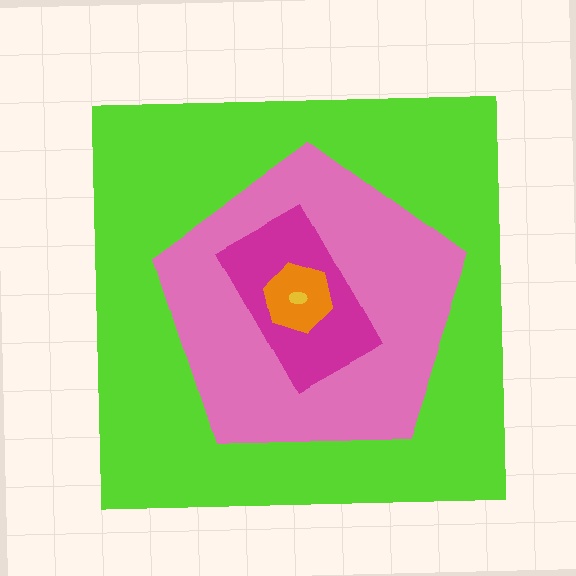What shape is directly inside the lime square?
The pink pentagon.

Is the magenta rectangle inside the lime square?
Yes.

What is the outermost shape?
The lime square.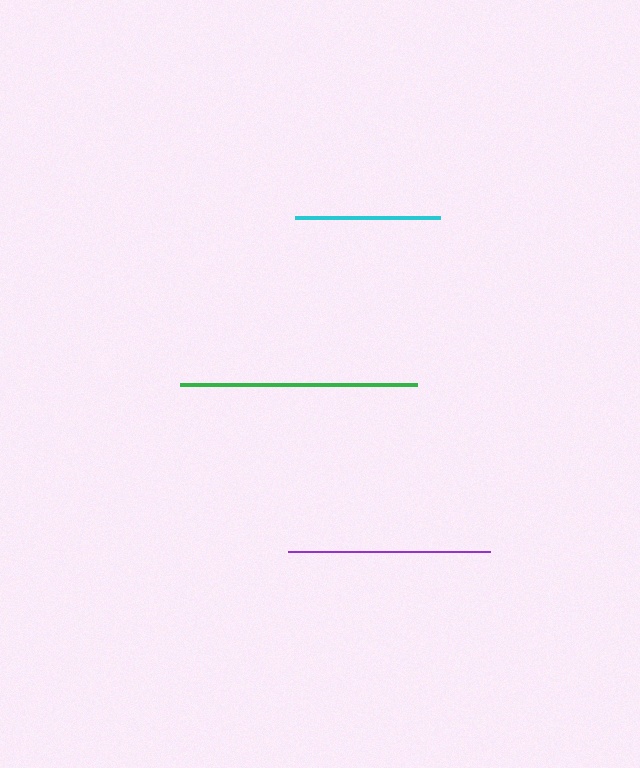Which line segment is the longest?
The green line is the longest at approximately 237 pixels.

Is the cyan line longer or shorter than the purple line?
The purple line is longer than the cyan line.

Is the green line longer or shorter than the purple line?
The green line is longer than the purple line.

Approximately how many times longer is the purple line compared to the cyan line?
The purple line is approximately 1.4 times the length of the cyan line.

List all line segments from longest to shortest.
From longest to shortest: green, purple, cyan.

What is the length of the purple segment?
The purple segment is approximately 202 pixels long.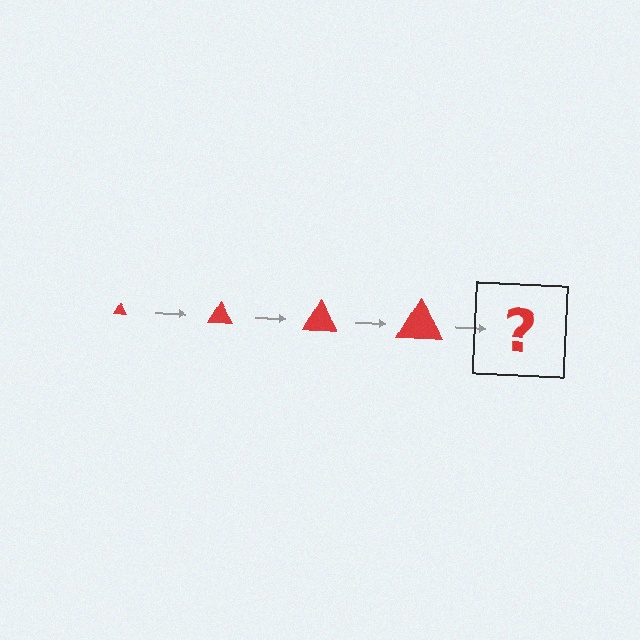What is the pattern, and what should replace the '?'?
The pattern is that the triangle gets progressively larger each step. The '?' should be a red triangle, larger than the previous one.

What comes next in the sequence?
The next element should be a red triangle, larger than the previous one.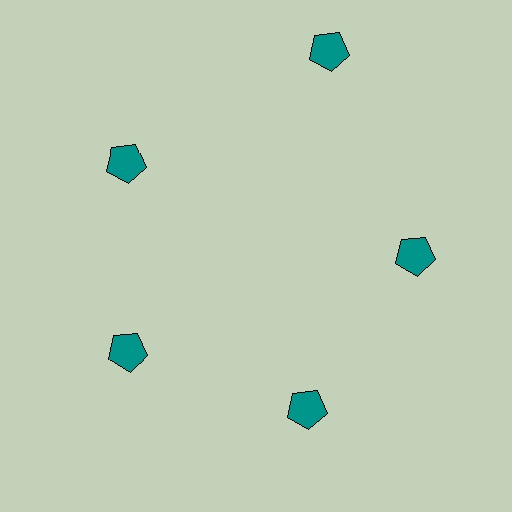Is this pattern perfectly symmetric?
No. The 5 teal pentagons are arranged in a ring, but one element near the 1 o'clock position is pushed outward from the center, breaking the 5-fold rotational symmetry.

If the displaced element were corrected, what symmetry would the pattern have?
It would have 5-fold rotational symmetry — the pattern would map onto itself every 72 degrees.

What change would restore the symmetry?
The symmetry would be restored by moving it inward, back onto the ring so that all 5 pentagons sit at equal angles and equal distance from the center.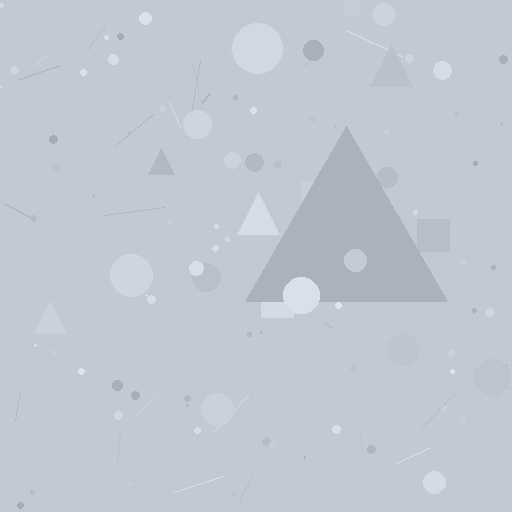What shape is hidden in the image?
A triangle is hidden in the image.